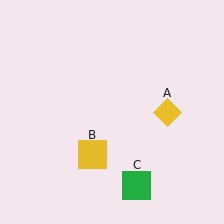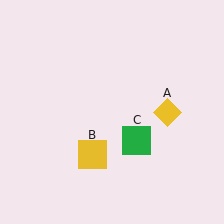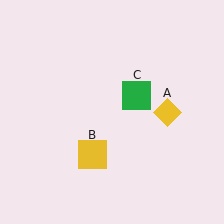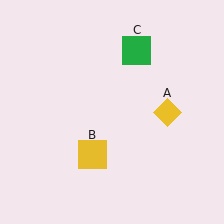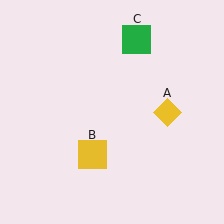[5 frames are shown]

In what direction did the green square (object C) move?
The green square (object C) moved up.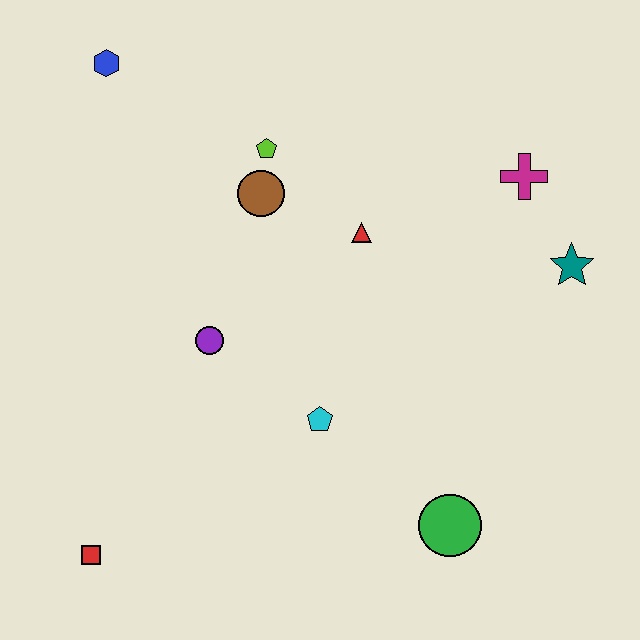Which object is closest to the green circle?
The cyan pentagon is closest to the green circle.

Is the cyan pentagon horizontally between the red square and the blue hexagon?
No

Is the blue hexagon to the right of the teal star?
No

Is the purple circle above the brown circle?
No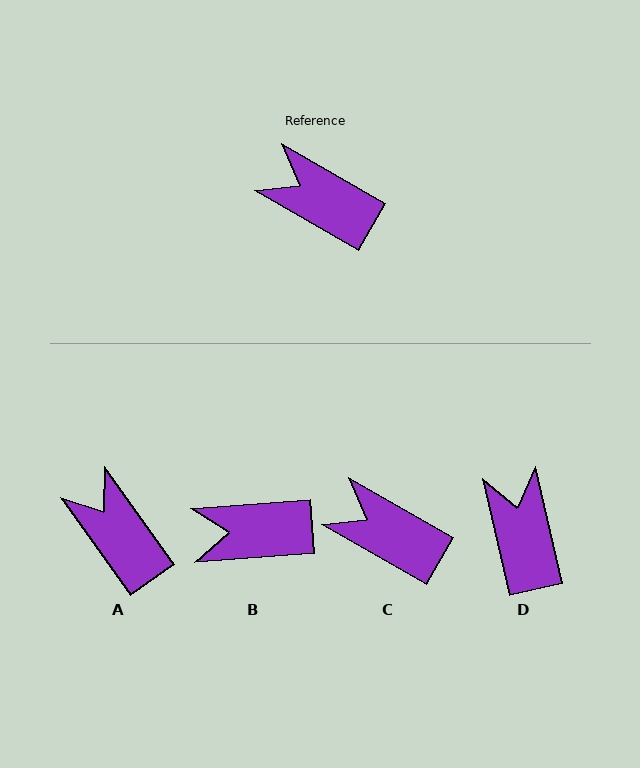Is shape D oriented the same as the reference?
No, it is off by about 48 degrees.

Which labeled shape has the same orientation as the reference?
C.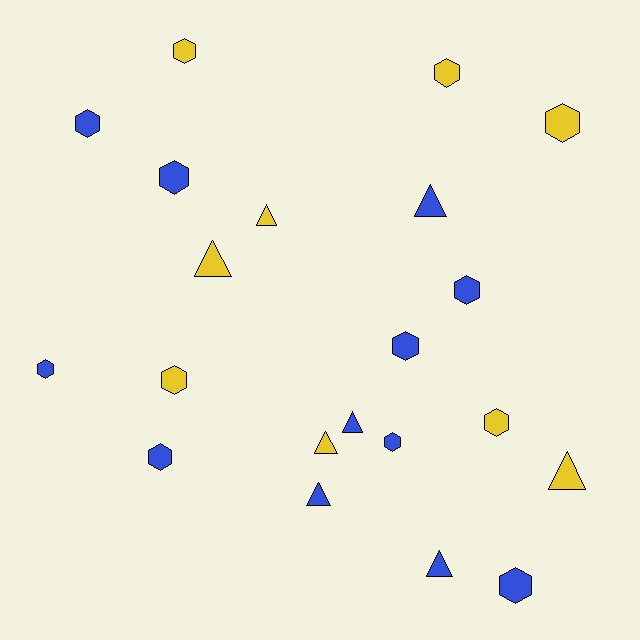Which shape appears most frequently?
Hexagon, with 13 objects.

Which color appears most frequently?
Blue, with 12 objects.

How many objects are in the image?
There are 21 objects.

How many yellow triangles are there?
There are 4 yellow triangles.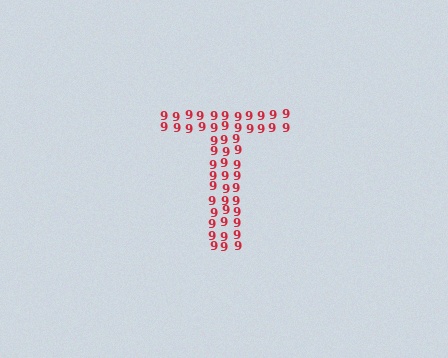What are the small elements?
The small elements are digit 9's.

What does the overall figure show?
The overall figure shows the letter T.